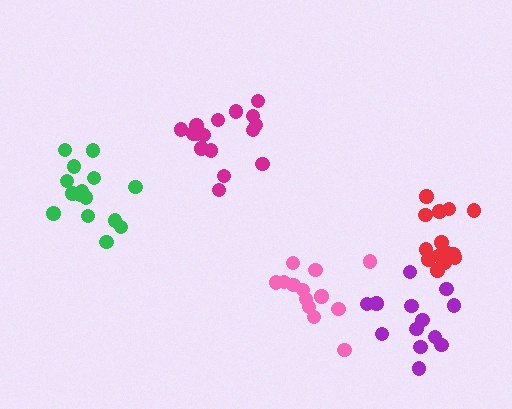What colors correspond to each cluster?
The clusters are colored: purple, red, green, magenta, pink.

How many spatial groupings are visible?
There are 5 spatial groupings.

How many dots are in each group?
Group 1: 13 dots, Group 2: 14 dots, Group 3: 15 dots, Group 4: 16 dots, Group 5: 13 dots (71 total).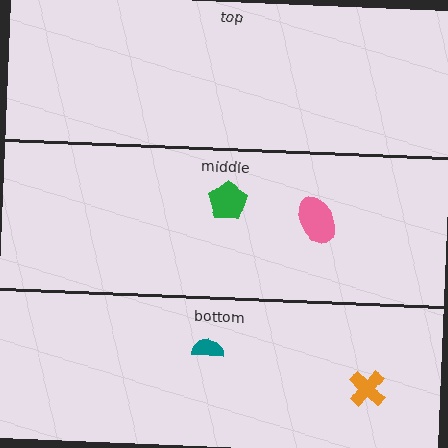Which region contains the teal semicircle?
The bottom region.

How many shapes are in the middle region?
2.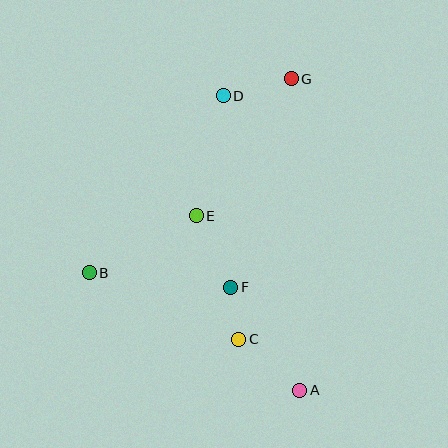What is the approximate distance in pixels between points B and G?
The distance between B and G is approximately 280 pixels.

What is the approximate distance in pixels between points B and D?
The distance between B and D is approximately 222 pixels.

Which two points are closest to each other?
Points C and F are closest to each other.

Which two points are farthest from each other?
Points A and G are farthest from each other.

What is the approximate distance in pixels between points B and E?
The distance between B and E is approximately 121 pixels.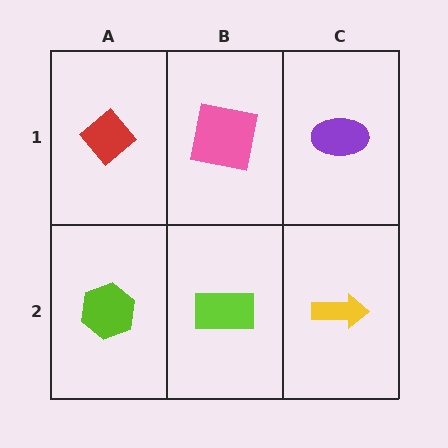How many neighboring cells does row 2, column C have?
2.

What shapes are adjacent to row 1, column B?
A lime rectangle (row 2, column B), a red diamond (row 1, column A), a purple ellipse (row 1, column C).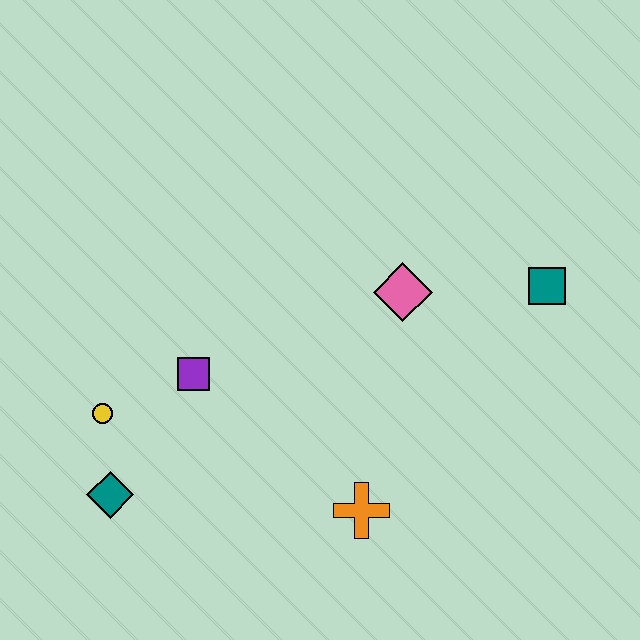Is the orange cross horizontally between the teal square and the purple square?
Yes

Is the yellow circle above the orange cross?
Yes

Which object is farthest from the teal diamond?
The teal square is farthest from the teal diamond.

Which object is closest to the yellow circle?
The teal diamond is closest to the yellow circle.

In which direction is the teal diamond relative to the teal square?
The teal diamond is to the left of the teal square.